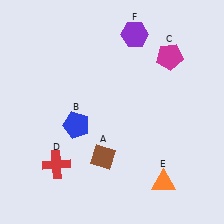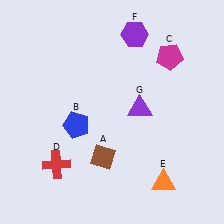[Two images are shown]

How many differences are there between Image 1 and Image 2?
There is 1 difference between the two images.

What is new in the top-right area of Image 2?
A purple triangle (G) was added in the top-right area of Image 2.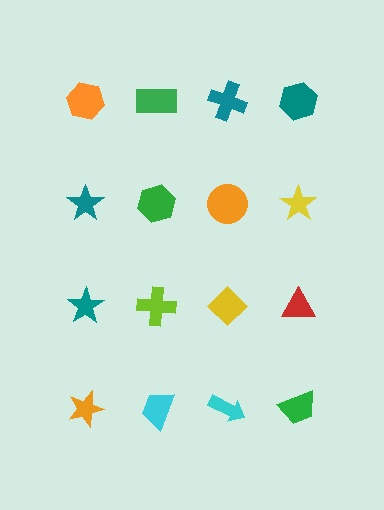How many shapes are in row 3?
4 shapes.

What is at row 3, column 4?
A red triangle.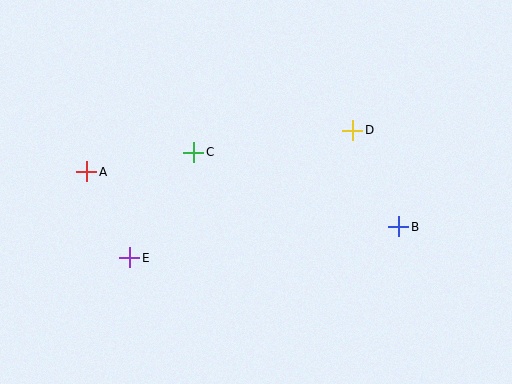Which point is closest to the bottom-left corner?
Point E is closest to the bottom-left corner.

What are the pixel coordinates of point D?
Point D is at (353, 130).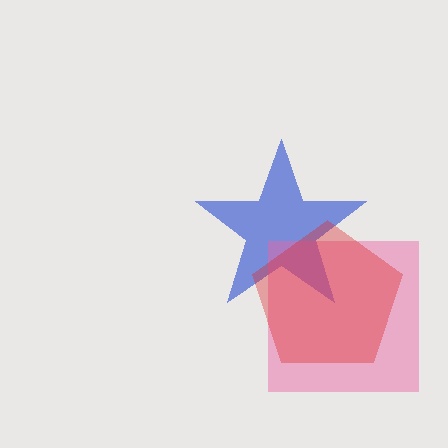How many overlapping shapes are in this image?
There are 3 overlapping shapes in the image.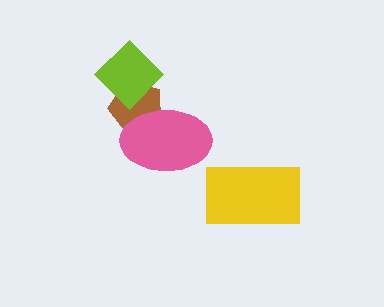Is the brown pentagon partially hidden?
Yes, it is partially covered by another shape.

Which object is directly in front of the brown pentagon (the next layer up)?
The lime diamond is directly in front of the brown pentagon.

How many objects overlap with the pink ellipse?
1 object overlaps with the pink ellipse.